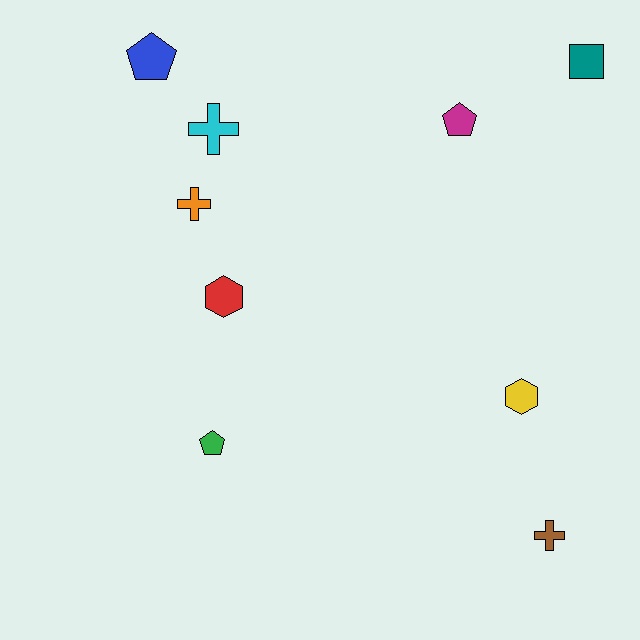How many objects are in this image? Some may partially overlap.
There are 9 objects.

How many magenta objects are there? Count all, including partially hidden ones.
There is 1 magenta object.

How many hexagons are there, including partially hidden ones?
There are 2 hexagons.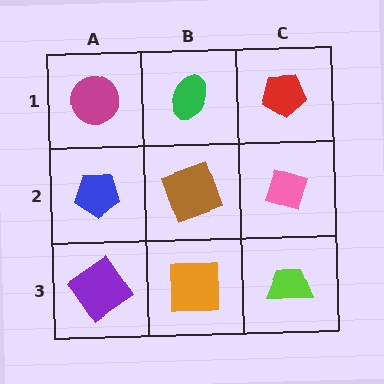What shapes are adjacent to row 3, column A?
A blue pentagon (row 2, column A), an orange square (row 3, column B).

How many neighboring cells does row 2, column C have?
3.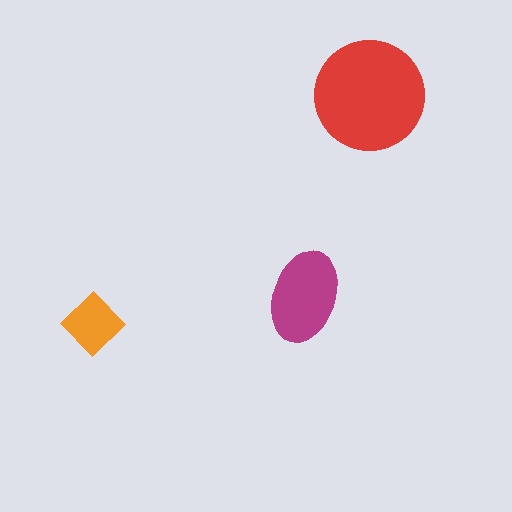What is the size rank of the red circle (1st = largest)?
1st.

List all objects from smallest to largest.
The orange diamond, the magenta ellipse, the red circle.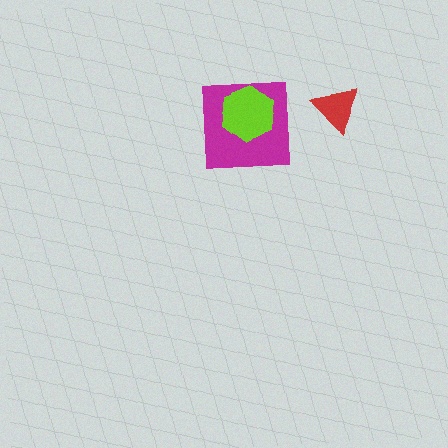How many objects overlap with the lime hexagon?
1 object overlaps with the lime hexagon.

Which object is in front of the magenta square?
The lime hexagon is in front of the magenta square.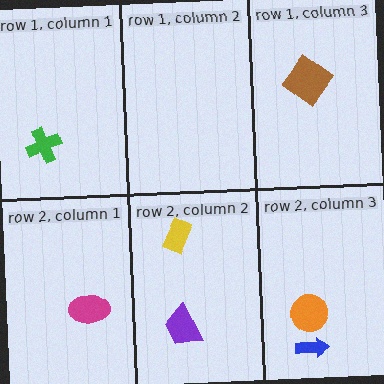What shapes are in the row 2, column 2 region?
The purple trapezoid, the yellow rectangle.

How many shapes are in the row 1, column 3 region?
1.